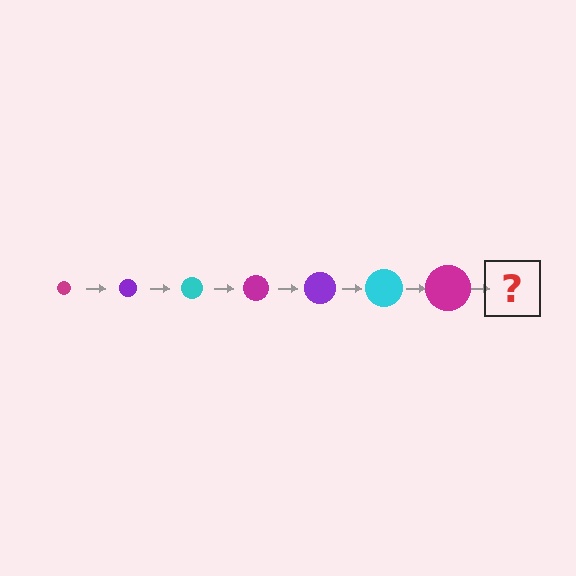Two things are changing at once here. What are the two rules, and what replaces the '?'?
The two rules are that the circle grows larger each step and the color cycles through magenta, purple, and cyan. The '?' should be a purple circle, larger than the previous one.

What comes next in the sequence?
The next element should be a purple circle, larger than the previous one.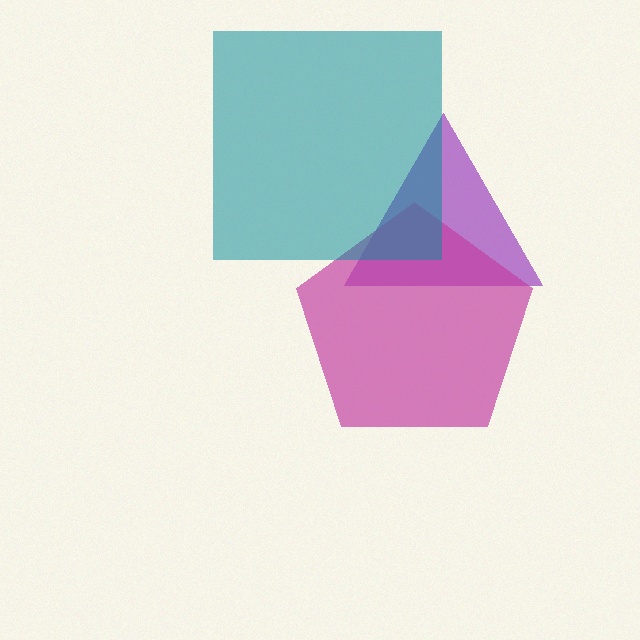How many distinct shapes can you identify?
There are 3 distinct shapes: a purple triangle, a magenta pentagon, a teal square.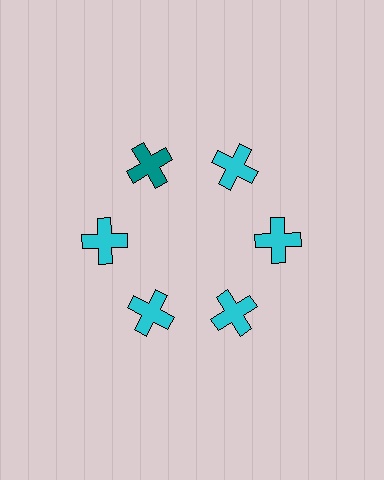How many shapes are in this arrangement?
There are 6 shapes arranged in a ring pattern.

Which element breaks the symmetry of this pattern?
The teal cross at roughly the 11 o'clock position breaks the symmetry. All other shapes are cyan crosses.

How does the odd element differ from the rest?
It has a different color: teal instead of cyan.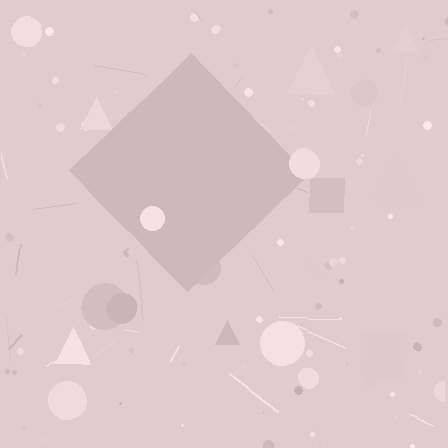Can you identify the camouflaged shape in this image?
The camouflaged shape is a diamond.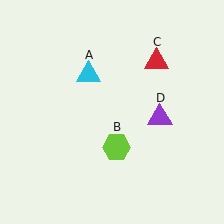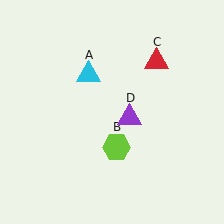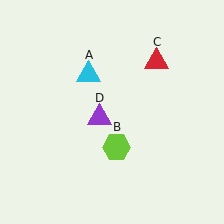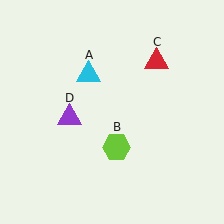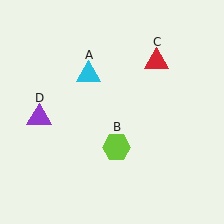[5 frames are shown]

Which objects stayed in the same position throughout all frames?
Cyan triangle (object A) and lime hexagon (object B) and red triangle (object C) remained stationary.